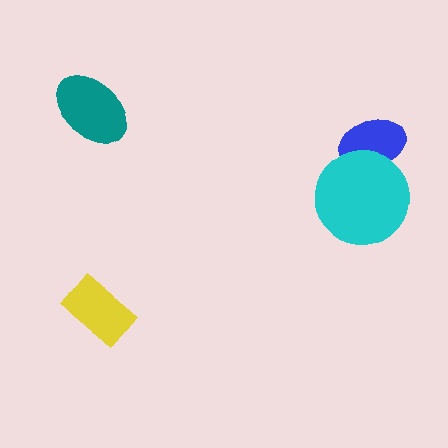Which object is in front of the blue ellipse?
The cyan circle is in front of the blue ellipse.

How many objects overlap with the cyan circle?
1 object overlaps with the cyan circle.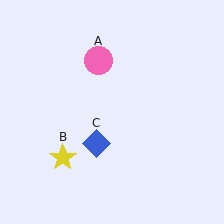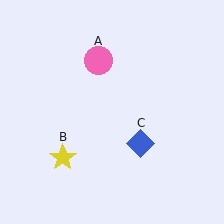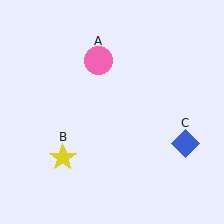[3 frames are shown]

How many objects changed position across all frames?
1 object changed position: blue diamond (object C).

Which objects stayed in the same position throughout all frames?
Pink circle (object A) and yellow star (object B) remained stationary.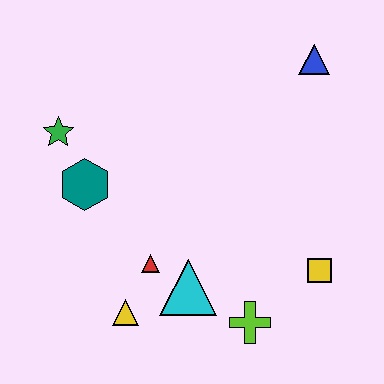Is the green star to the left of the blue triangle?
Yes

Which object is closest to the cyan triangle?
The red triangle is closest to the cyan triangle.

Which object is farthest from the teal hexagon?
The blue triangle is farthest from the teal hexagon.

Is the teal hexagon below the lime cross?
No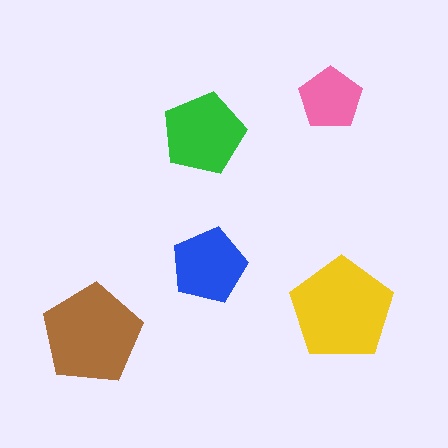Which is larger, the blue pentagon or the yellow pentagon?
The yellow one.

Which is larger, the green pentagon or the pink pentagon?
The green one.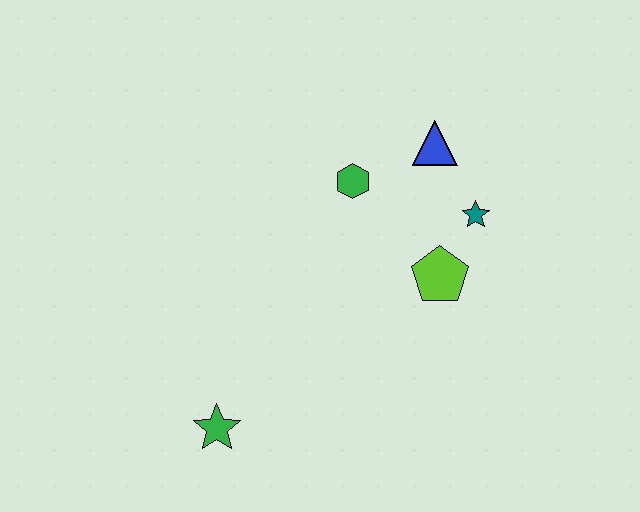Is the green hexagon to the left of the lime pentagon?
Yes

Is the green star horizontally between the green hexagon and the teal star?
No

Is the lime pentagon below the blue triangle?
Yes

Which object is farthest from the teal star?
The green star is farthest from the teal star.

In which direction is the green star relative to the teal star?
The green star is to the left of the teal star.